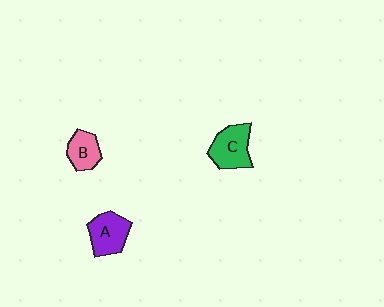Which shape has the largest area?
Shape C (green).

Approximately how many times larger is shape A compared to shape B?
Approximately 1.4 times.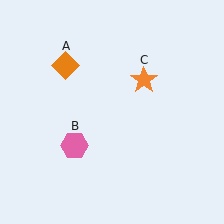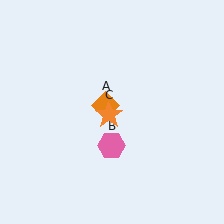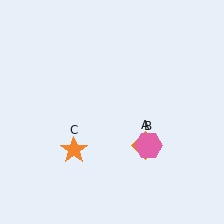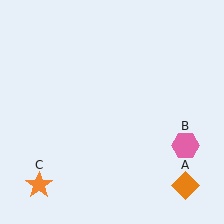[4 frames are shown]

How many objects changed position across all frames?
3 objects changed position: orange diamond (object A), pink hexagon (object B), orange star (object C).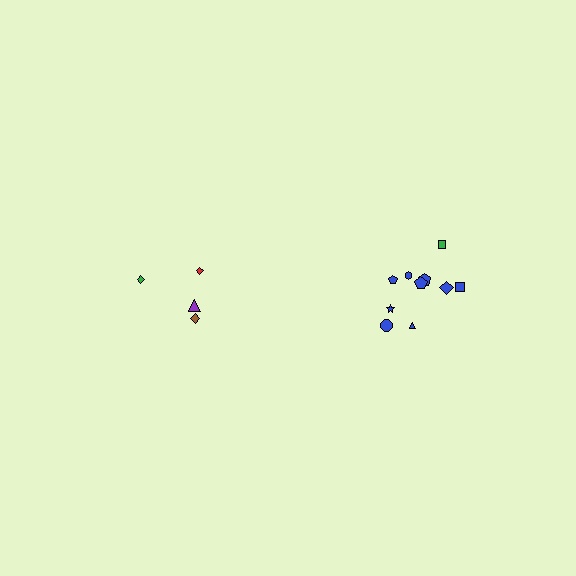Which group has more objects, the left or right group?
The right group.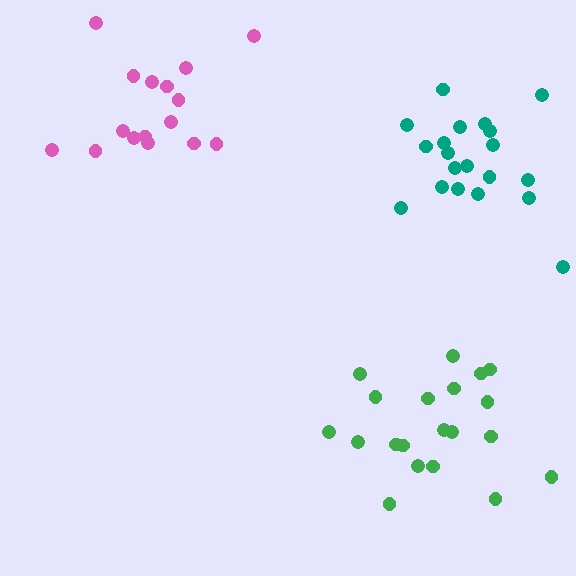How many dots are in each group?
Group 1: 20 dots, Group 2: 16 dots, Group 3: 20 dots (56 total).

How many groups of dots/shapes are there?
There are 3 groups.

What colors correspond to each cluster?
The clusters are colored: green, pink, teal.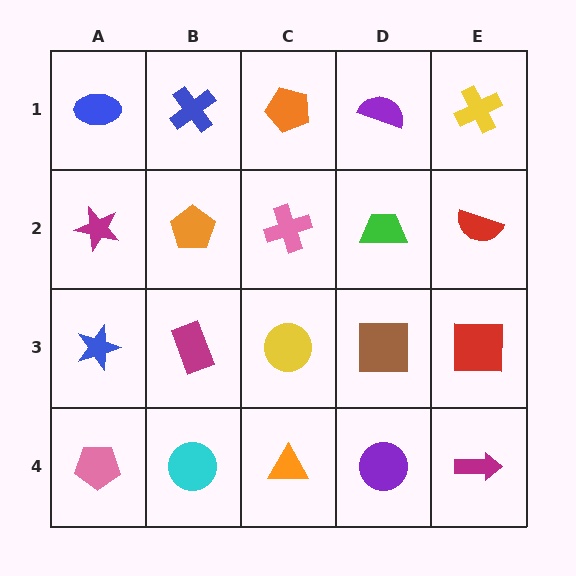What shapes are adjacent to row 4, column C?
A yellow circle (row 3, column C), a cyan circle (row 4, column B), a purple circle (row 4, column D).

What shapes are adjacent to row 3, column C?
A pink cross (row 2, column C), an orange triangle (row 4, column C), a magenta rectangle (row 3, column B), a brown square (row 3, column D).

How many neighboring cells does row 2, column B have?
4.